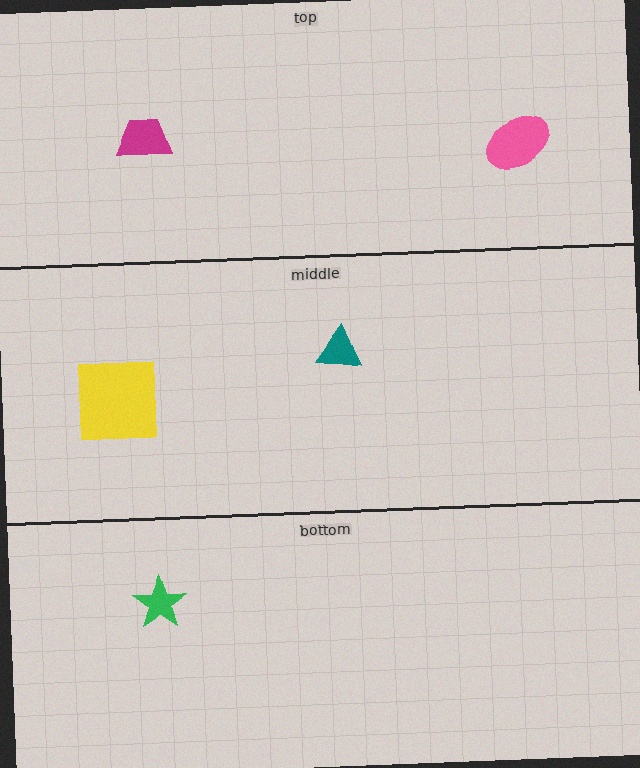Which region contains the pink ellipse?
The top region.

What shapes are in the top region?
The pink ellipse, the magenta trapezoid.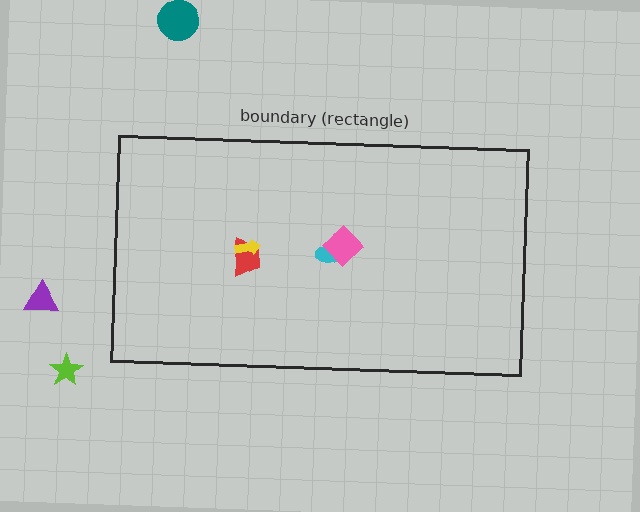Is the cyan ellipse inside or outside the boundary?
Inside.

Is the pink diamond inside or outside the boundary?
Inside.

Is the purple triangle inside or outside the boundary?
Outside.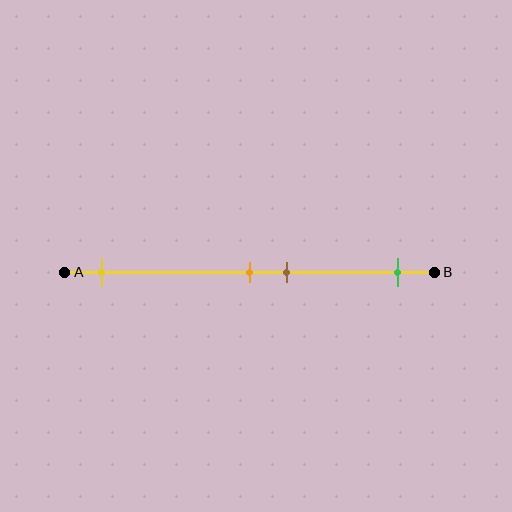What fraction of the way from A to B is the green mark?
The green mark is approximately 90% (0.9) of the way from A to B.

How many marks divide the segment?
There are 4 marks dividing the segment.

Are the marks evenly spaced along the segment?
No, the marks are not evenly spaced.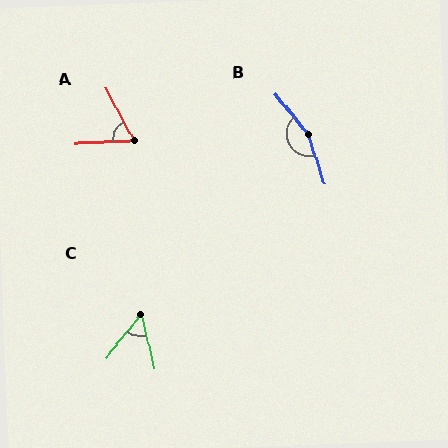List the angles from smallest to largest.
C (52°), A (64°), B (159°).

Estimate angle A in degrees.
Approximately 64 degrees.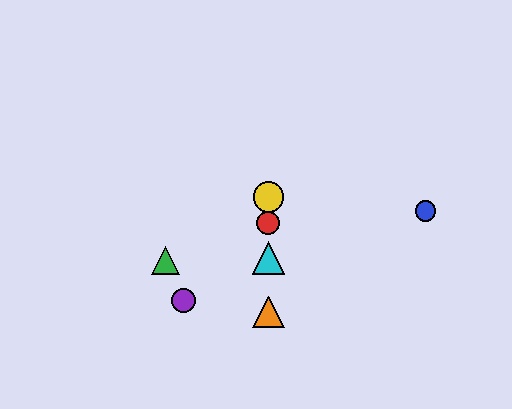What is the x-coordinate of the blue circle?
The blue circle is at x≈426.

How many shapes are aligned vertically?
4 shapes (the red circle, the yellow circle, the orange triangle, the cyan triangle) are aligned vertically.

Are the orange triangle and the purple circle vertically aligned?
No, the orange triangle is at x≈268 and the purple circle is at x≈184.